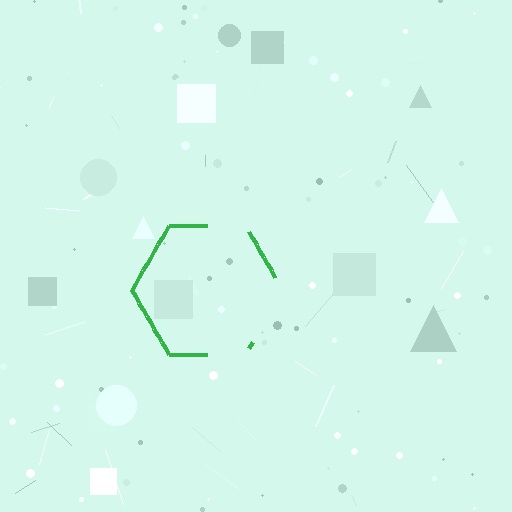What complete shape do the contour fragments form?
The contour fragments form a hexagon.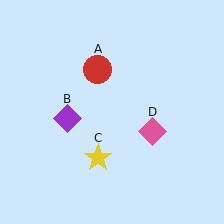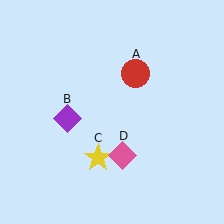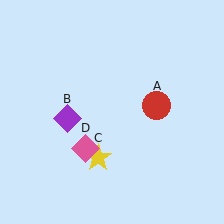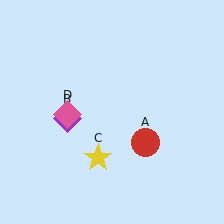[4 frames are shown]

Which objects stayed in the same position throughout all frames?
Purple diamond (object B) and yellow star (object C) remained stationary.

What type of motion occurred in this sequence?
The red circle (object A), pink diamond (object D) rotated clockwise around the center of the scene.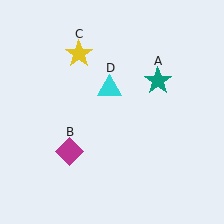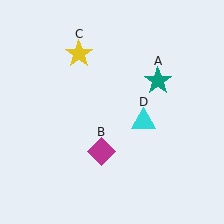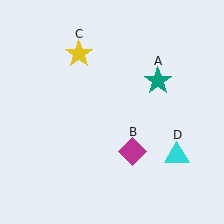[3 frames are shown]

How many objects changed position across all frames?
2 objects changed position: magenta diamond (object B), cyan triangle (object D).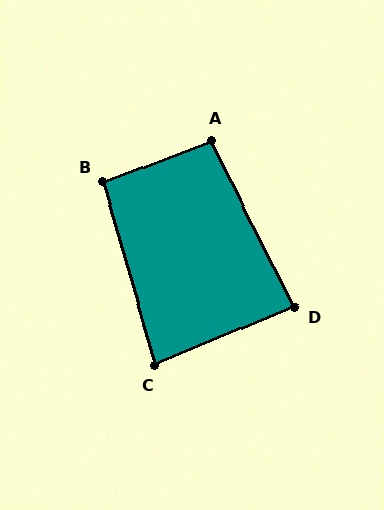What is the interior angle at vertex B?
Approximately 95 degrees (approximately right).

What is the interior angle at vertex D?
Approximately 85 degrees (approximately right).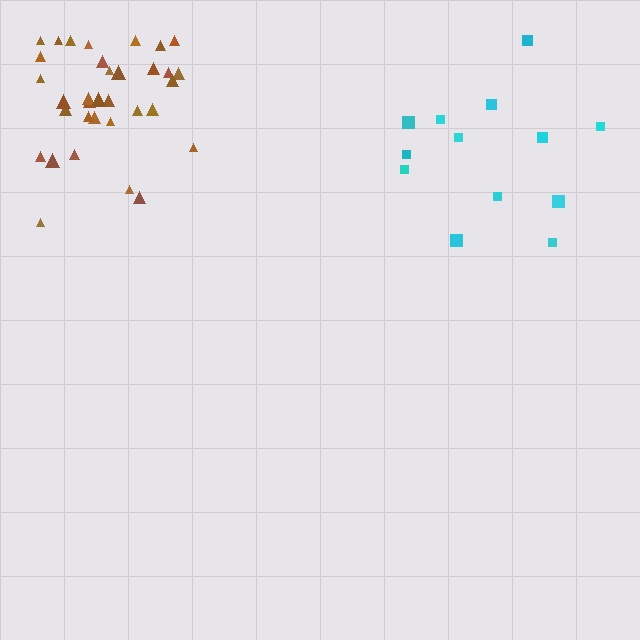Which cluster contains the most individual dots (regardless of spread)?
Brown (34).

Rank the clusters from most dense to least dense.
brown, cyan.